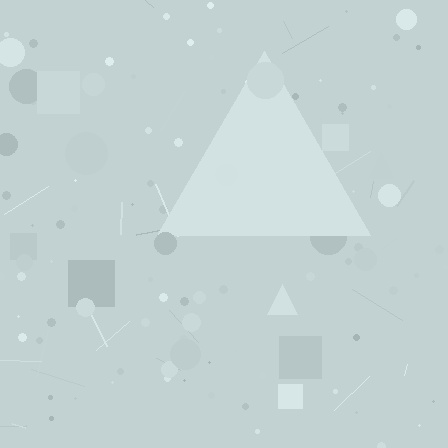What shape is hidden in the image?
A triangle is hidden in the image.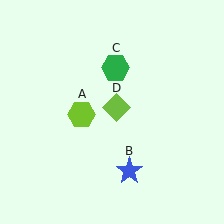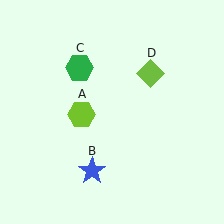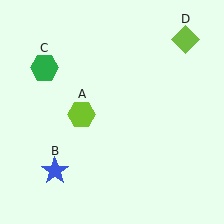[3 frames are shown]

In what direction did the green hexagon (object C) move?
The green hexagon (object C) moved left.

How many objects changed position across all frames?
3 objects changed position: blue star (object B), green hexagon (object C), lime diamond (object D).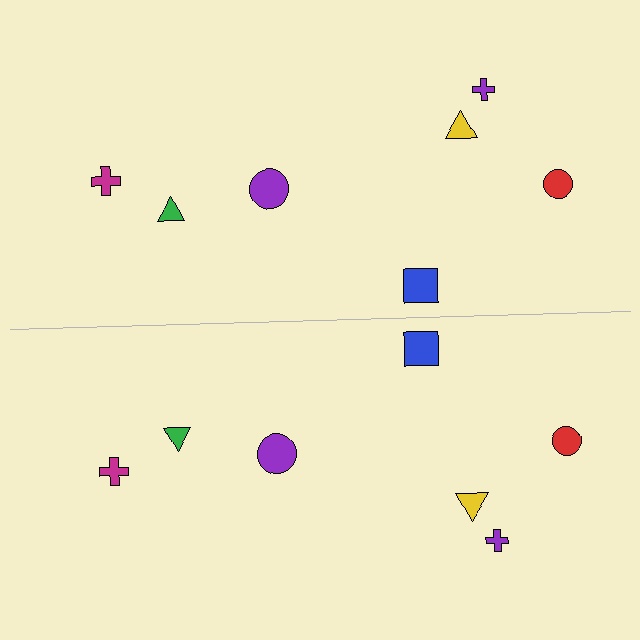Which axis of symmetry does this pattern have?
The pattern has a horizontal axis of symmetry running through the center of the image.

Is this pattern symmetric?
Yes, this pattern has bilateral (reflection) symmetry.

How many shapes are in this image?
There are 14 shapes in this image.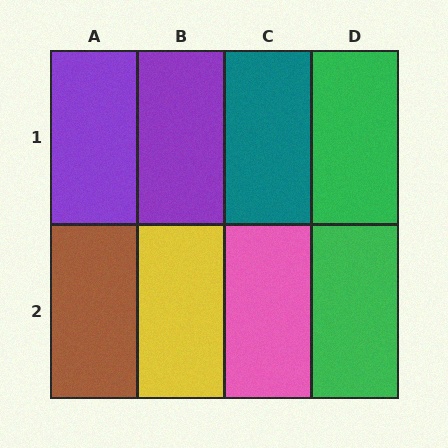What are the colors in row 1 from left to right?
Purple, purple, teal, green.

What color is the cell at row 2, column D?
Green.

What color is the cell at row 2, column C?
Pink.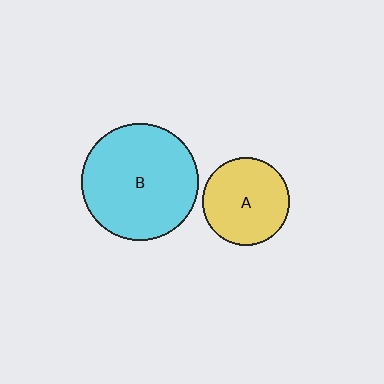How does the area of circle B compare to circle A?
Approximately 1.8 times.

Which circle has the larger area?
Circle B (cyan).